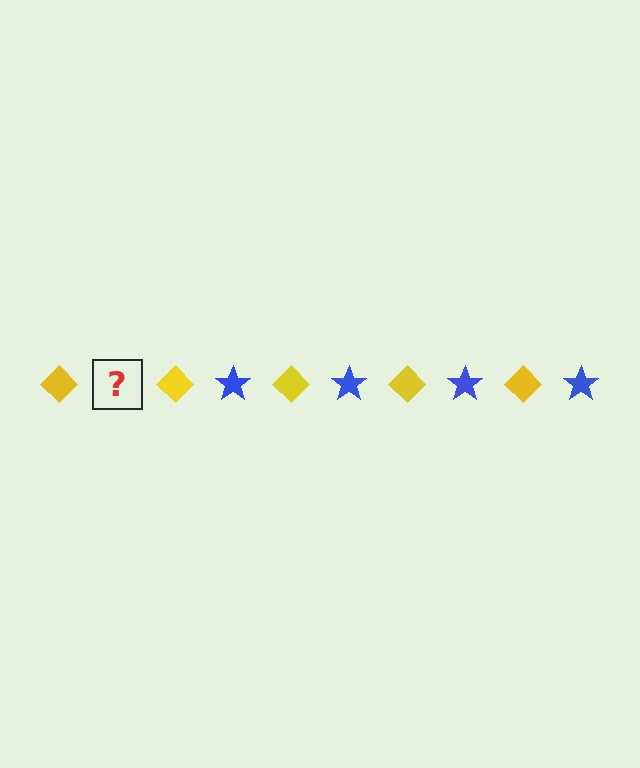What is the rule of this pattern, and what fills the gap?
The rule is that the pattern alternates between yellow diamond and blue star. The gap should be filled with a blue star.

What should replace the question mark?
The question mark should be replaced with a blue star.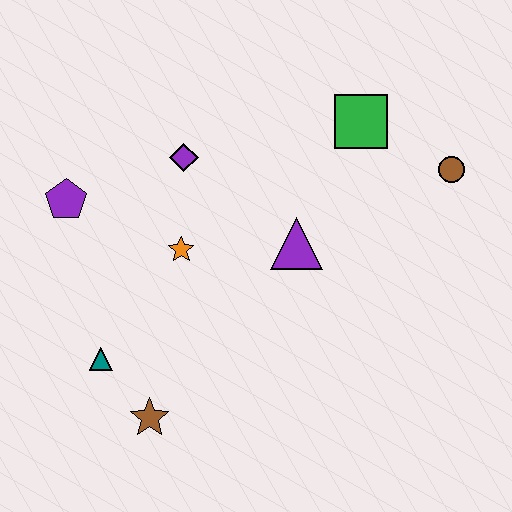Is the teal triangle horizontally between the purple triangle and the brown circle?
No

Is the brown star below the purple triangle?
Yes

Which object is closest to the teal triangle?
The brown star is closest to the teal triangle.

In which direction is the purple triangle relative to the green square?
The purple triangle is below the green square.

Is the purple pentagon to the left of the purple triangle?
Yes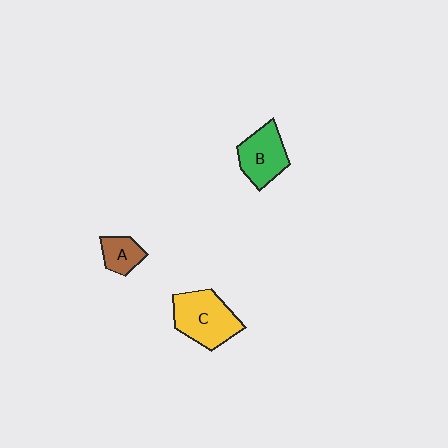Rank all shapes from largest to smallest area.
From largest to smallest: C (yellow), B (green), A (brown).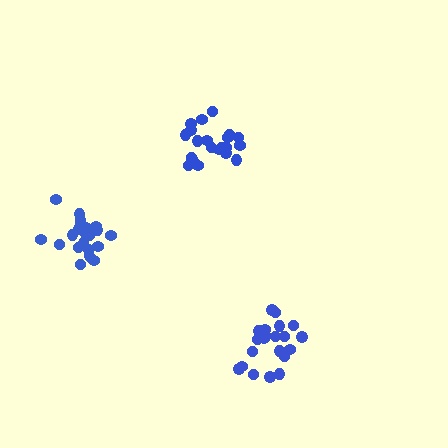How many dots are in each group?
Group 1: 21 dots, Group 2: 21 dots, Group 3: 21 dots (63 total).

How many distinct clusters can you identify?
There are 3 distinct clusters.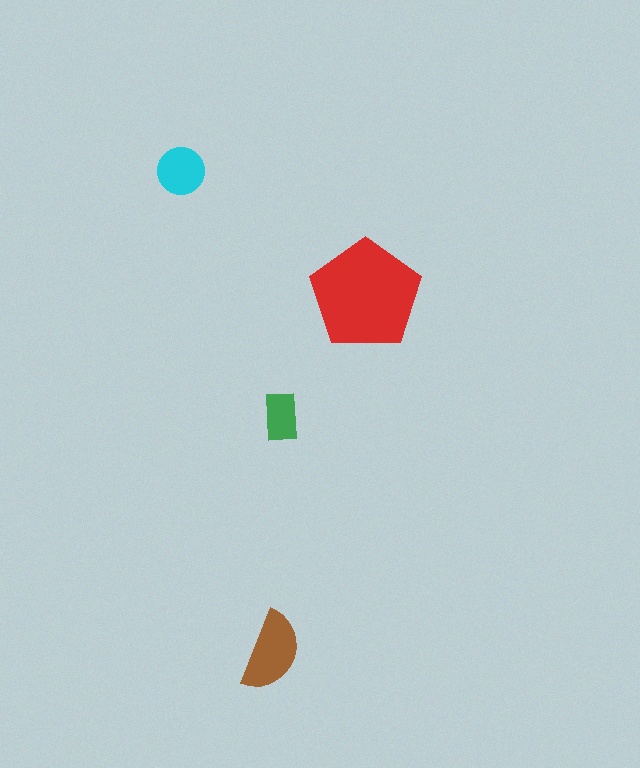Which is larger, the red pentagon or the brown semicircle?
The red pentagon.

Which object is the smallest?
The green rectangle.